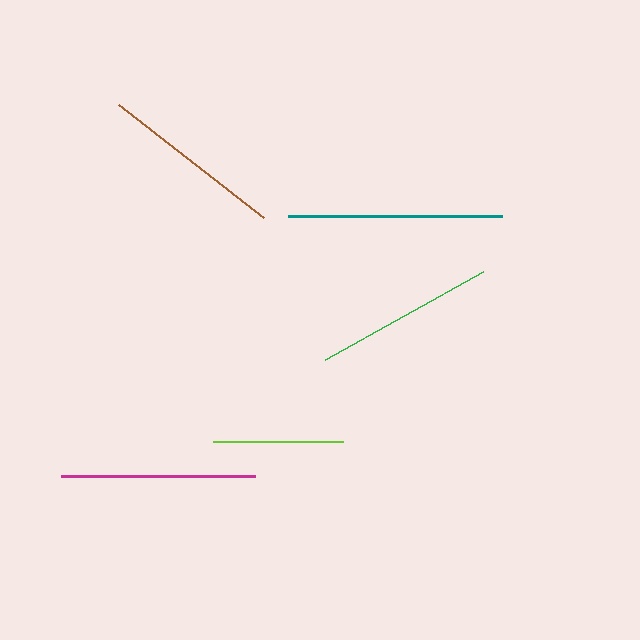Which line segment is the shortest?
The lime line is the shortest at approximately 129 pixels.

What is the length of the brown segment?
The brown segment is approximately 184 pixels long.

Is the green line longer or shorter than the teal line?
The teal line is longer than the green line.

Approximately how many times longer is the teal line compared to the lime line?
The teal line is approximately 1.7 times the length of the lime line.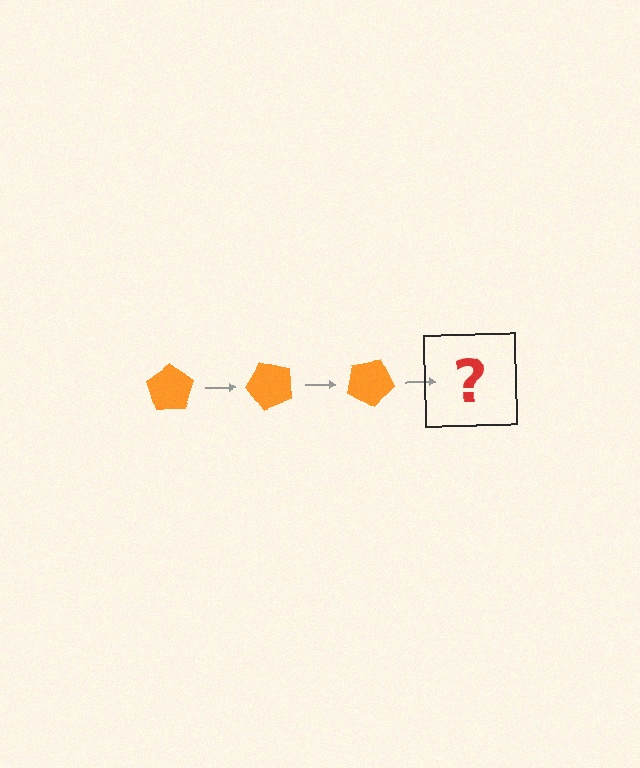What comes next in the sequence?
The next element should be an orange pentagon rotated 150 degrees.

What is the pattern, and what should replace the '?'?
The pattern is that the pentagon rotates 50 degrees each step. The '?' should be an orange pentagon rotated 150 degrees.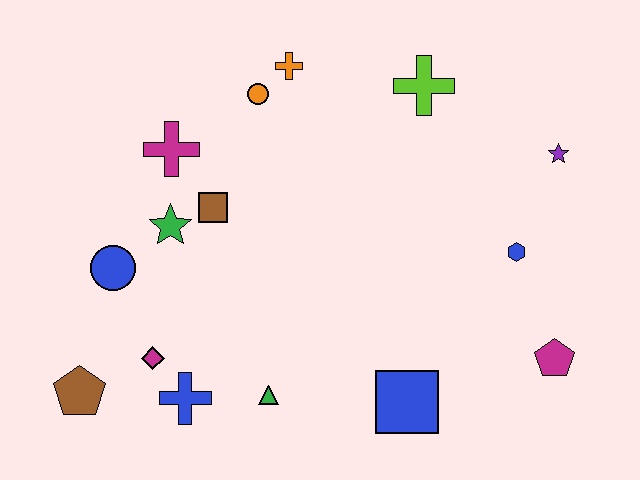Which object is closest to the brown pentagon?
The magenta diamond is closest to the brown pentagon.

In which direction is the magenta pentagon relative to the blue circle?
The magenta pentagon is to the right of the blue circle.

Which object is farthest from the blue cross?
The purple star is farthest from the blue cross.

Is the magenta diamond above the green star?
No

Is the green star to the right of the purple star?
No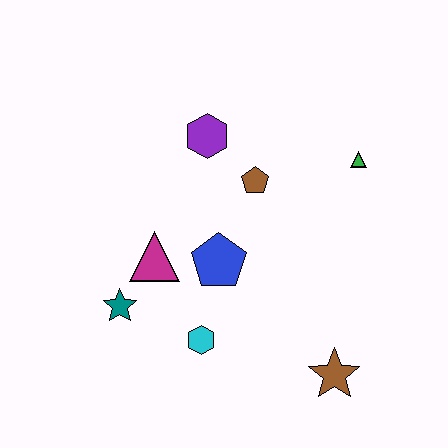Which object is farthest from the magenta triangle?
The green triangle is farthest from the magenta triangle.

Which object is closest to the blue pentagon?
The magenta triangle is closest to the blue pentagon.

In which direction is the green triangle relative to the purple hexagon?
The green triangle is to the right of the purple hexagon.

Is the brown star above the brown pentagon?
No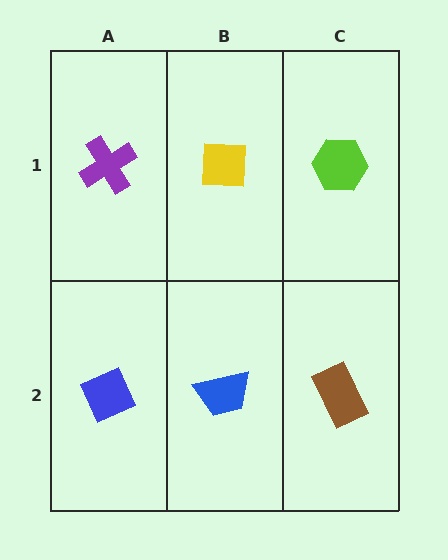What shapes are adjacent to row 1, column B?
A blue trapezoid (row 2, column B), a purple cross (row 1, column A), a lime hexagon (row 1, column C).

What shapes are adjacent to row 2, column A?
A purple cross (row 1, column A), a blue trapezoid (row 2, column B).